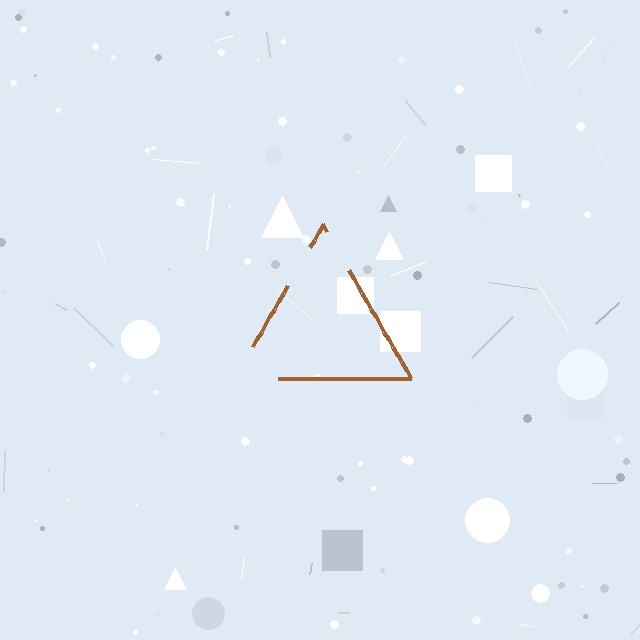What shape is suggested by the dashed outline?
The dashed outline suggests a triangle.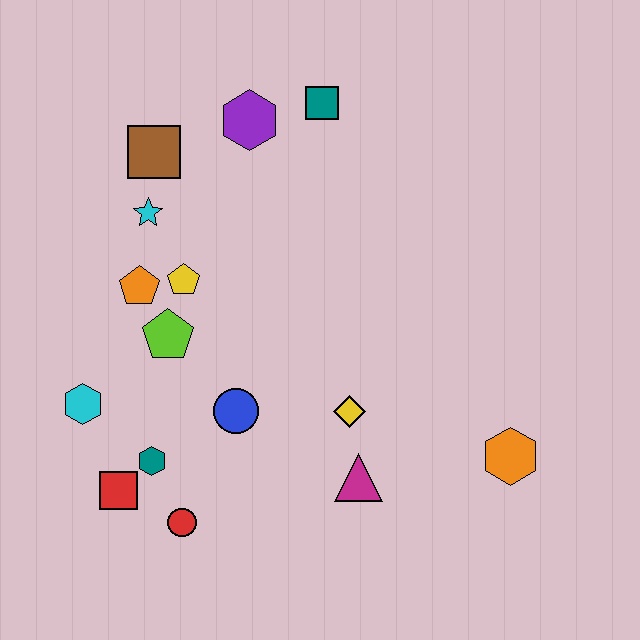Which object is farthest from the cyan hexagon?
The orange hexagon is farthest from the cyan hexagon.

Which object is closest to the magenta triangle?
The yellow diamond is closest to the magenta triangle.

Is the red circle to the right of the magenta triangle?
No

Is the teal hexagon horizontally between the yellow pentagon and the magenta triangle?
No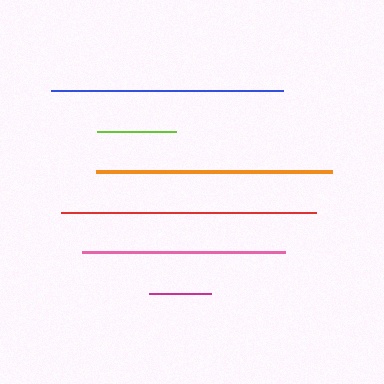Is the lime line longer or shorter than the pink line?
The pink line is longer than the lime line.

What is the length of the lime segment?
The lime segment is approximately 80 pixels long.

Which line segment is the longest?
The red line is the longest at approximately 255 pixels.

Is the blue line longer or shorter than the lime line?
The blue line is longer than the lime line.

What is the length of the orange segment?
The orange segment is approximately 236 pixels long.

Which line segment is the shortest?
The magenta line is the shortest at approximately 62 pixels.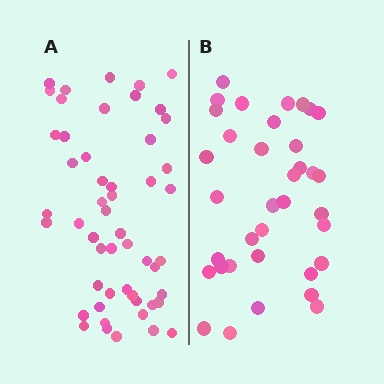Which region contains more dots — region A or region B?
Region A (the left region) has more dots.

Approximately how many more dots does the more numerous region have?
Region A has approximately 15 more dots than region B.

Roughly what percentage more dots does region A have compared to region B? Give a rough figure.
About 45% more.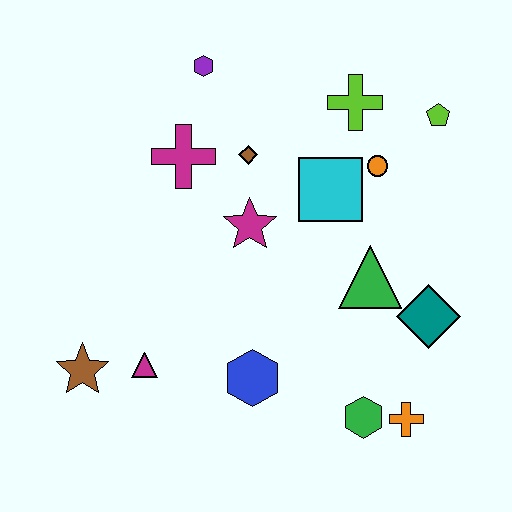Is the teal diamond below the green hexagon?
No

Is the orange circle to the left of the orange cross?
Yes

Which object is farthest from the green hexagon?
The purple hexagon is farthest from the green hexagon.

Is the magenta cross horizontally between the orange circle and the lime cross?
No